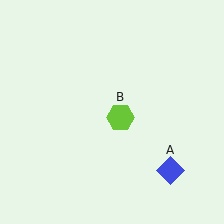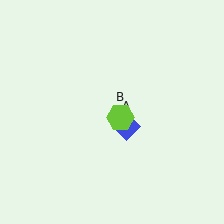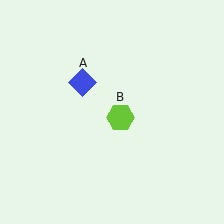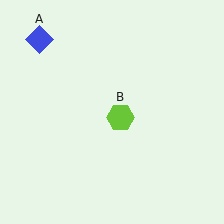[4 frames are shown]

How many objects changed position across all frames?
1 object changed position: blue diamond (object A).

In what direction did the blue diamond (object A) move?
The blue diamond (object A) moved up and to the left.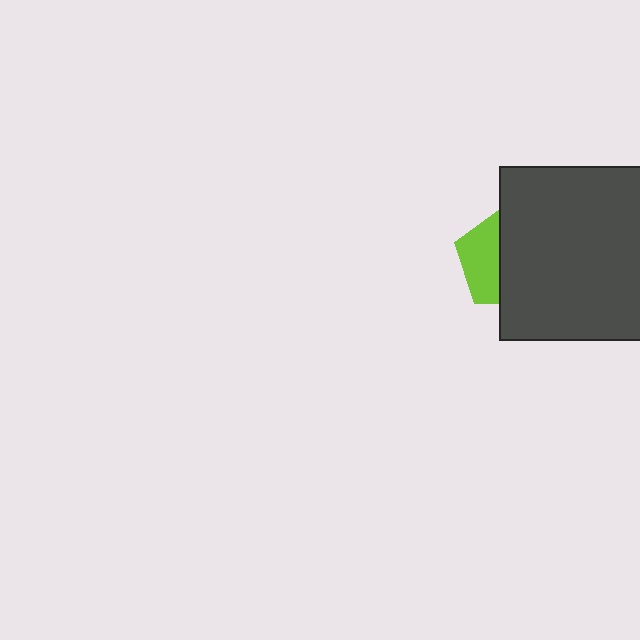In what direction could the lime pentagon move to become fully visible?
The lime pentagon could move left. That would shift it out from behind the dark gray rectangle entirely.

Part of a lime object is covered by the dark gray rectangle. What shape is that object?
It is a pentagon.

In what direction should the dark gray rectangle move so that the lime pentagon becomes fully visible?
The dark gray rectangle should move right. That is the shortest direction to clear the overlap and leave the lime pentagon fully visible.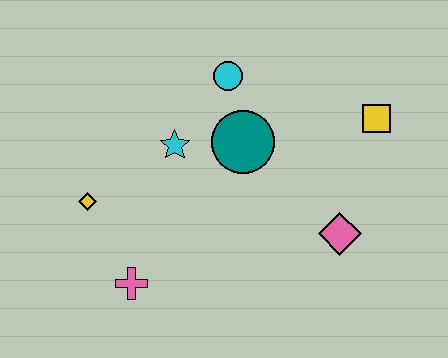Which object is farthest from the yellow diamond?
The yellow square is farthest from the yellow diamond.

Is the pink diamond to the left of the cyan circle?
No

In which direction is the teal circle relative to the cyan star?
The teal circle is to the right of the cyan star.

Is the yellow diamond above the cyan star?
No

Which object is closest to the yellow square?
The pink diamond is closest to the yellow square.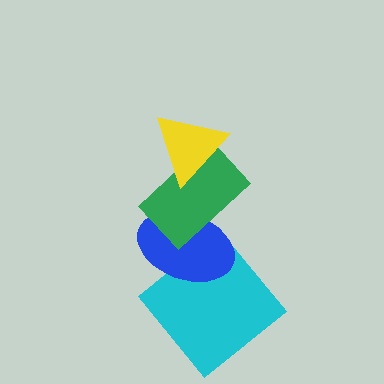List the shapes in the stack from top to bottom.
From top to bottom: the yellow triangle, the green rectangle, the blue ellipse, the cyan diamond.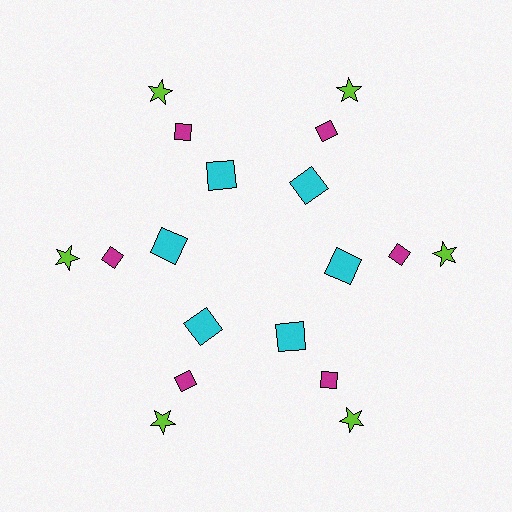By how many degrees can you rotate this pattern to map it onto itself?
The pattern maps onto itself every 60 degrees of rotation.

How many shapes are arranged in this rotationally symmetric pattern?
There are 18 shapes, arranged in 6 groups of 3.